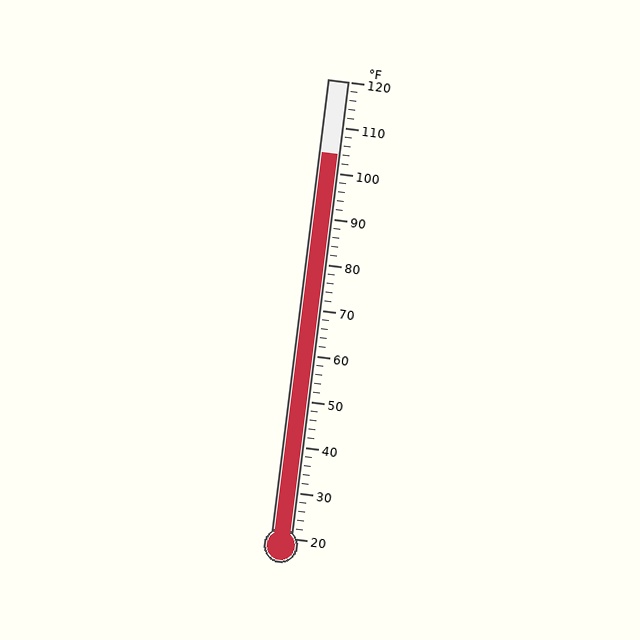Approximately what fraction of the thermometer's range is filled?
The thermometer is filled to approximately 85% of its range.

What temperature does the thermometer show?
The thermometer shows approximately 104°F.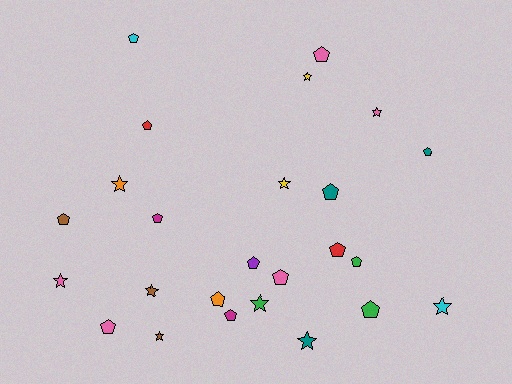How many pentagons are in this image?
There are 15 pentagons.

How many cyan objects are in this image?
There are 2 cyan objects.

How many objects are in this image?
There are 25 objects.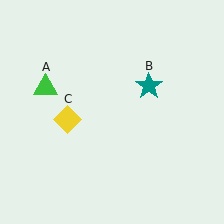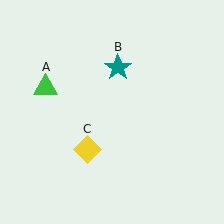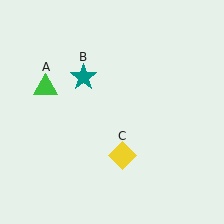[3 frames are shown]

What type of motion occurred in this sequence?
The teal star (object B), yellow diamond (object C) rotated counterclockwise around the center of the scene.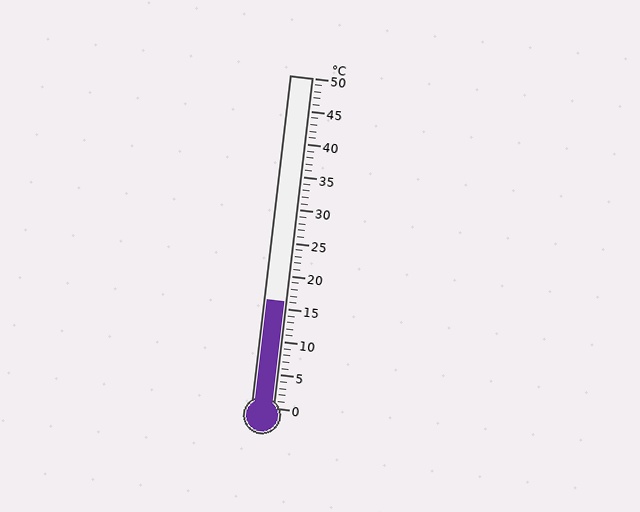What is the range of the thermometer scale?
The thermometer scale ranges from 0°C to 50°C.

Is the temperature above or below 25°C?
The temperature is below 25°C.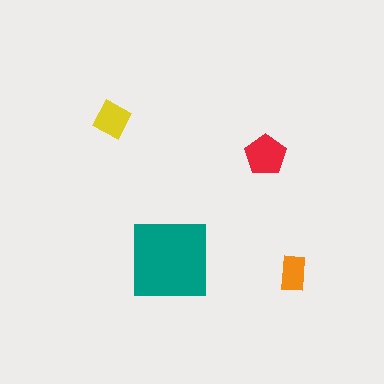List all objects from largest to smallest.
The teal square, the red pentagon, the yellow diamond, the orange rectangle.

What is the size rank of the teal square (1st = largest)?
1st.